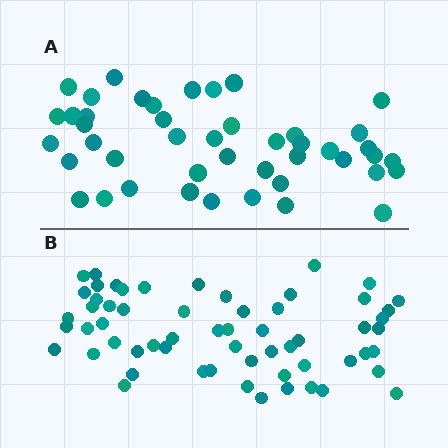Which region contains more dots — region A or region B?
Region B (the bottom region) has more dots.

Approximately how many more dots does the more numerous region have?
Region B has approximately 15 more dots than region A.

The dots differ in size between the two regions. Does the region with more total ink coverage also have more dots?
No. Region A has more total ink coverage because its dots are larger, but region B actually contains more individual dots. Total area can be misleading — the number of items is what matters here.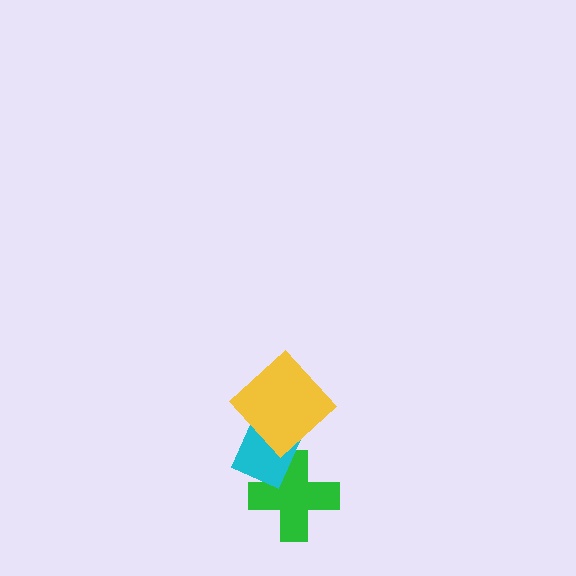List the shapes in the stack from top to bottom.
From top to bottom: the yellow diamond, the cyan rectangle, the green cross.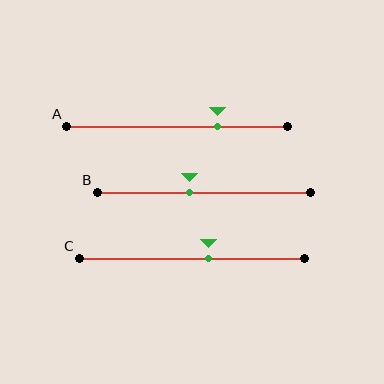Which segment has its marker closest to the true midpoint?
Segment B has its marker closest to the true midpoint.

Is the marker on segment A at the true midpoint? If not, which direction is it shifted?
No, the marker on segment A is shifted to the right by about 18% of the segment length.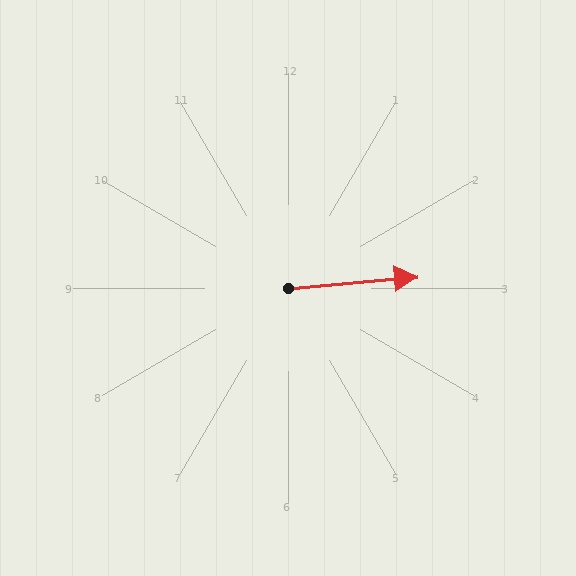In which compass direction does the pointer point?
East.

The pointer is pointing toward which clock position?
Roughly 3 o'clock.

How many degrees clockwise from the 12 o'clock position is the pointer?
Approximately 85 degrees.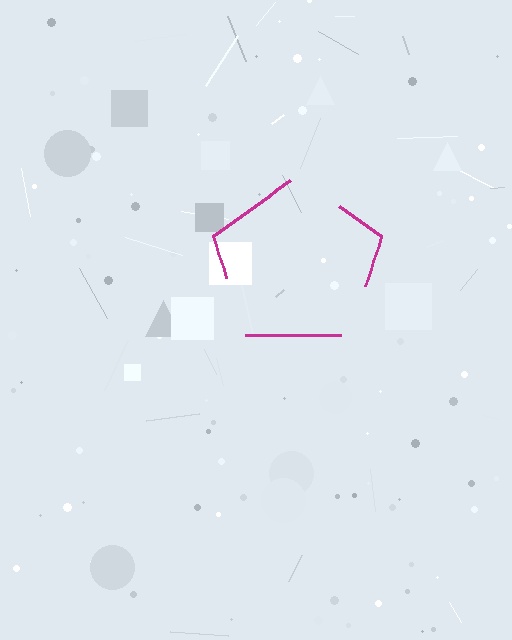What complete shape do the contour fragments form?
The contour fragments form a pentagon.